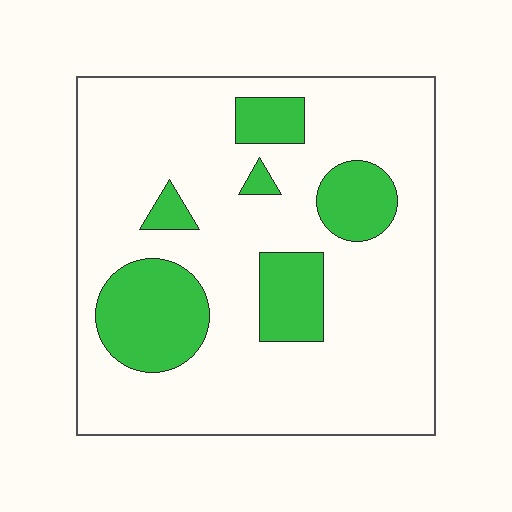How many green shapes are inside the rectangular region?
6.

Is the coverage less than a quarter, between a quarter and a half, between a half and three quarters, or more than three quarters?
Less than a quarter.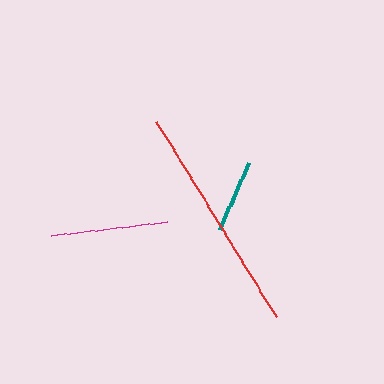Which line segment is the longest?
The red line is the longest at approximately 229 pixels.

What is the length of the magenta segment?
The magenta segment is approximately 117 pixels long.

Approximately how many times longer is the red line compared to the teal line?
The red line is approximately 3.1 times the length of the teal line.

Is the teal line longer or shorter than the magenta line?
The magenta line is longer than the teal line.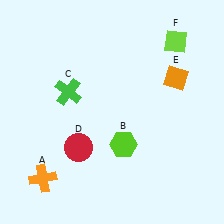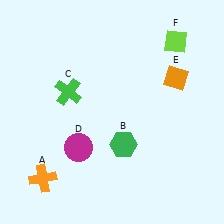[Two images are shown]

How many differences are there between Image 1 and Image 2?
There are 2 differences between the two images.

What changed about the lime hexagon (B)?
In Image 1, B is lime. In Image 2, it changed to green.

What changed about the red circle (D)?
In Image 1, D is red. In Image 2, it changed to magenta.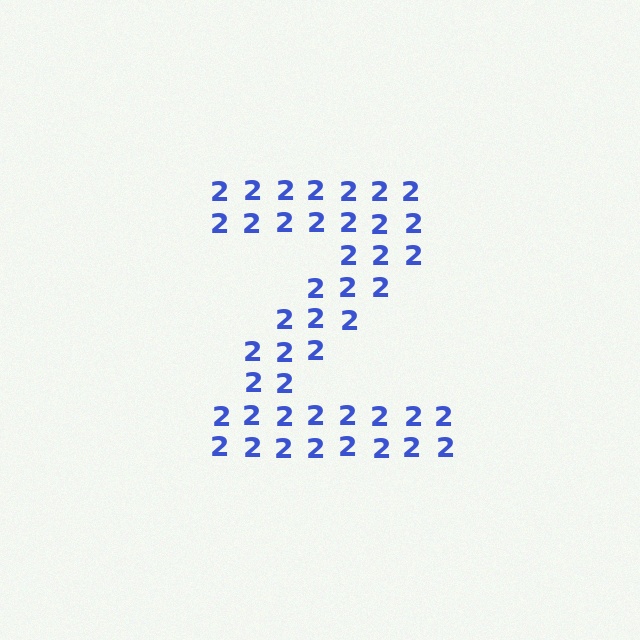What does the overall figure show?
The overall figure shows the letter Z.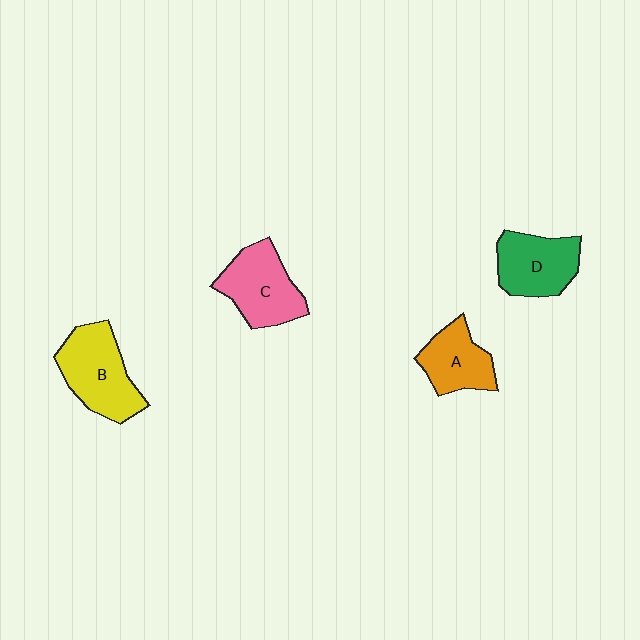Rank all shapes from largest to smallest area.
From largest to smallest: B (yellow), C (pink), D (green), A (orange).